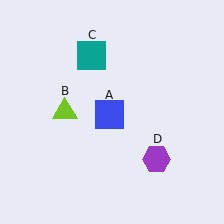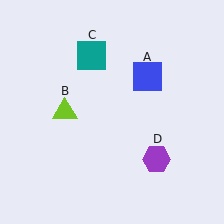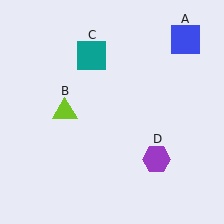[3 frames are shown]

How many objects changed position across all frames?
1 object changed position: blue square (object A).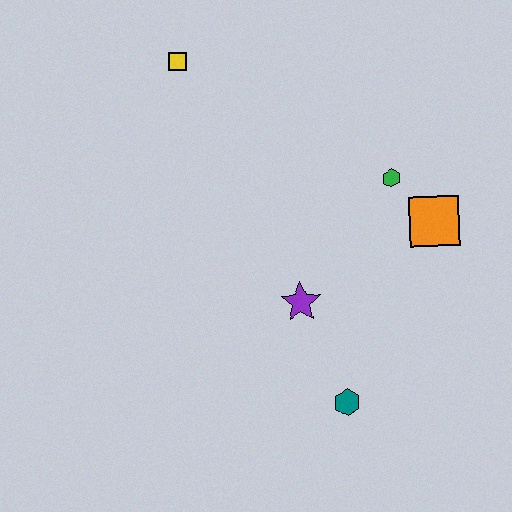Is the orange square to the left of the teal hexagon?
No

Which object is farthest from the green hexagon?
The yellow square is farthest from the green hexagon.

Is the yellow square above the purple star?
Yes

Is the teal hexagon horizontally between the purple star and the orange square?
Yes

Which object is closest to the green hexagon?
The orange square is closest to the green hexagon.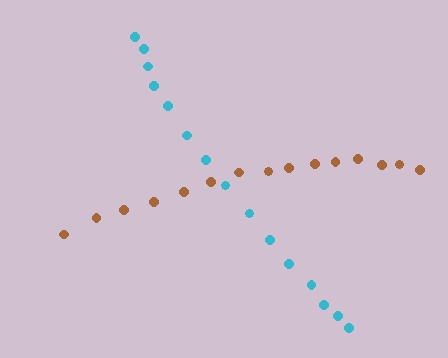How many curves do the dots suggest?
There are 2 distinct paths.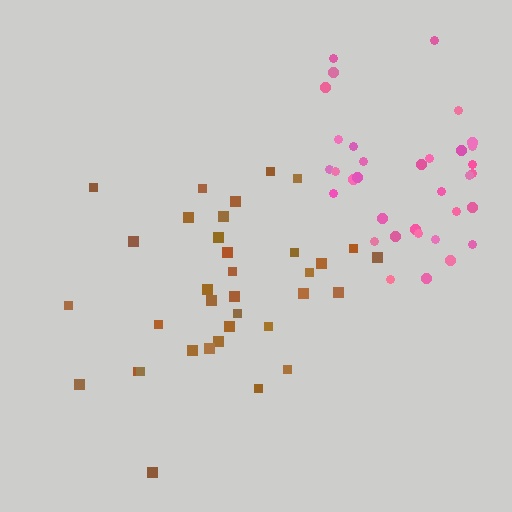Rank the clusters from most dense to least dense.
pink, brown.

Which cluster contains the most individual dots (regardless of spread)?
Brown (35).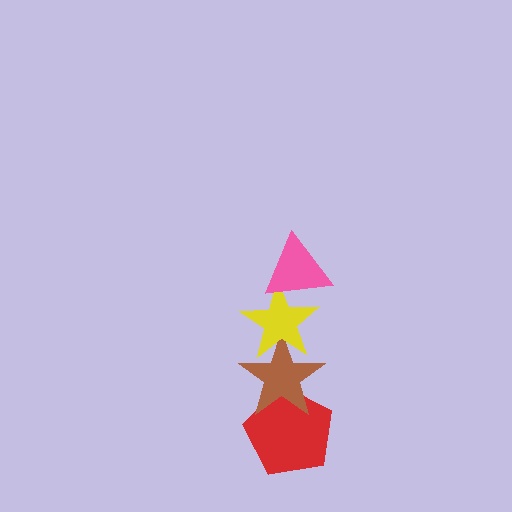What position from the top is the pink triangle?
The pink triangle is 1st from the top.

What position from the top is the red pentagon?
The red pentagon is 4th from the top.